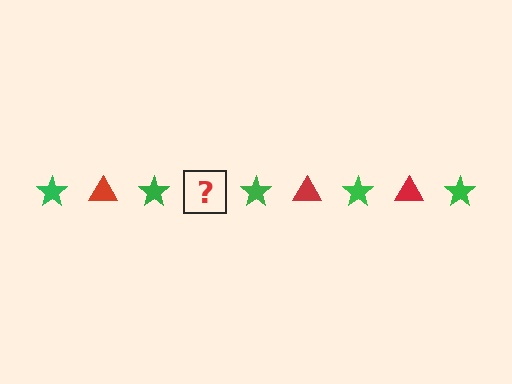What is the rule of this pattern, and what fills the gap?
The rule is that the pattern alternates between green star and red triangle. The gap should be filled with a red triangle.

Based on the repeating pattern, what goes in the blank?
The blank should be a red triangle.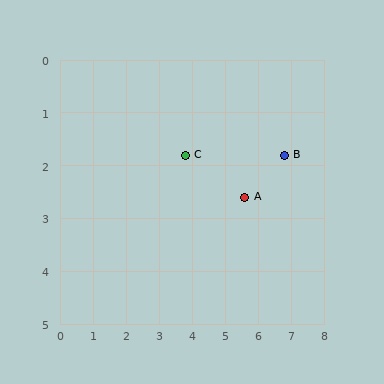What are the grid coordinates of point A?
Point A is at approximately (5.6, 2.6).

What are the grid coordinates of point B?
Point B is at approximately (6.8, 1.8).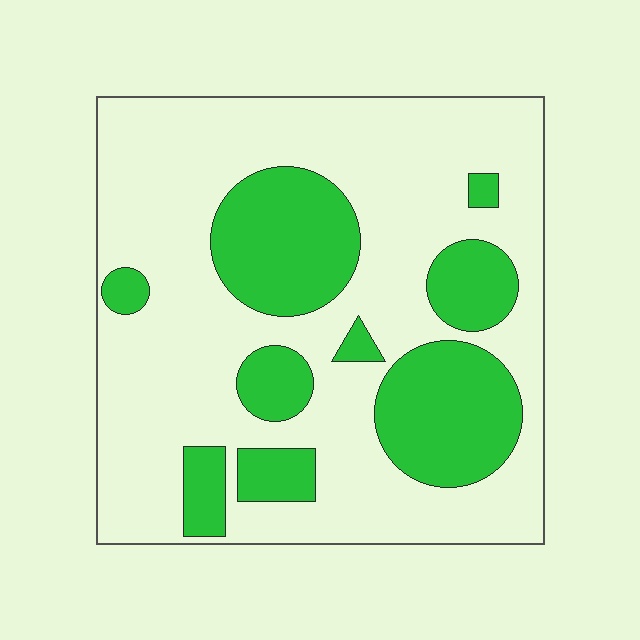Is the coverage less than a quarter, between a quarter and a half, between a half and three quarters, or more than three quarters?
Between a quarter and a half.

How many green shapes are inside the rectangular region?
9.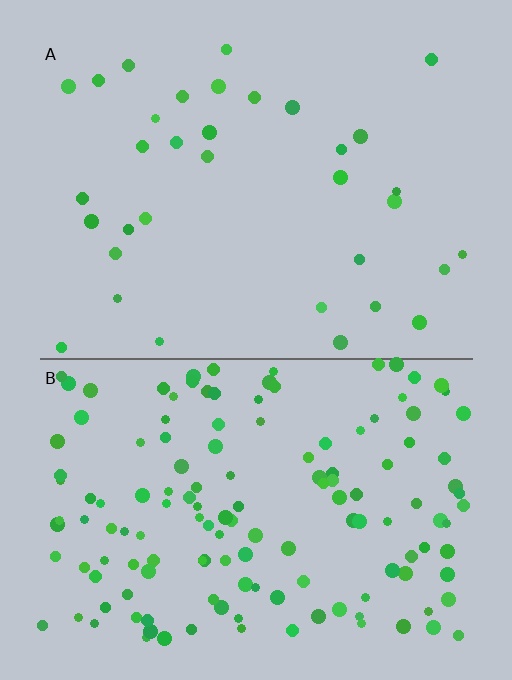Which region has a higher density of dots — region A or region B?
B (the bottom).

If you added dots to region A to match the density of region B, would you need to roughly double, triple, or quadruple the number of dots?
Approximately quadruple.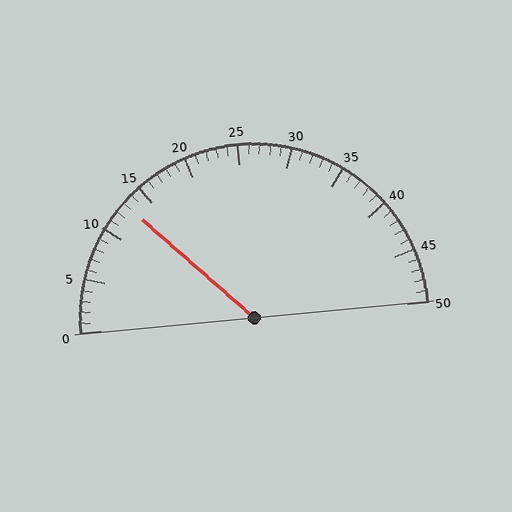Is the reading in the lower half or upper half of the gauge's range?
The reading is in the lower half of the range (0 to 50).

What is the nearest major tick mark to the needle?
The nearest major tick mark is 15.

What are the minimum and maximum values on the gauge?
The gauge ranges from 0 to 50.